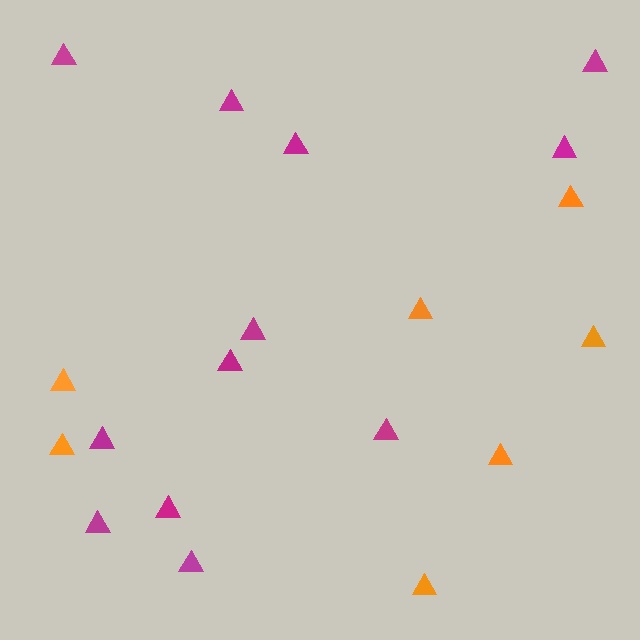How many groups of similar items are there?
There are 2 groups: one group of magenta triangles (12) and one group of orange triangles (7).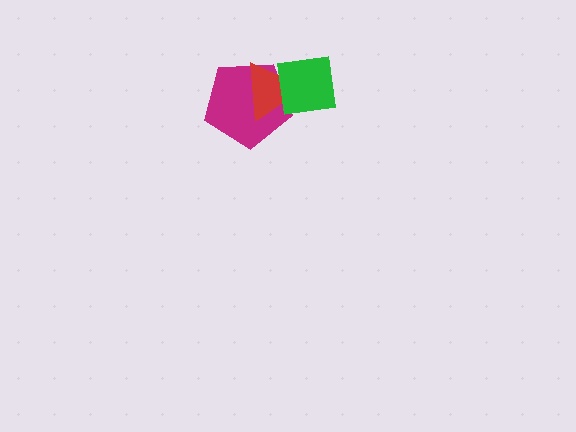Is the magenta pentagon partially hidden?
Yes, it is partially covered by another shape.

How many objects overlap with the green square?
2 objects overlap with the green square.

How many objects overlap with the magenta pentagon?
2 objects overlap with the magenta pentagon.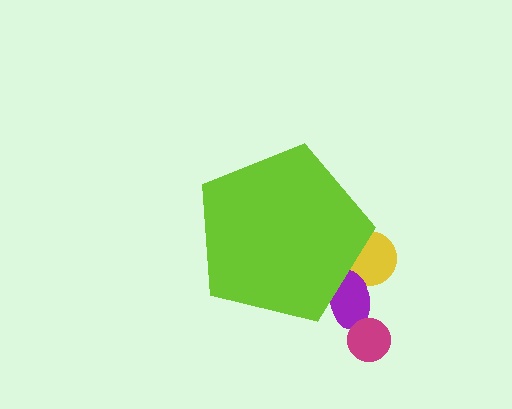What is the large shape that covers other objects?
A lime pentagon.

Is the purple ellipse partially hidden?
Yes, the purple ellipse is partially hidden behind the lime pentagon.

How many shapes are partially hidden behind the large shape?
2 shapes are partially hidden.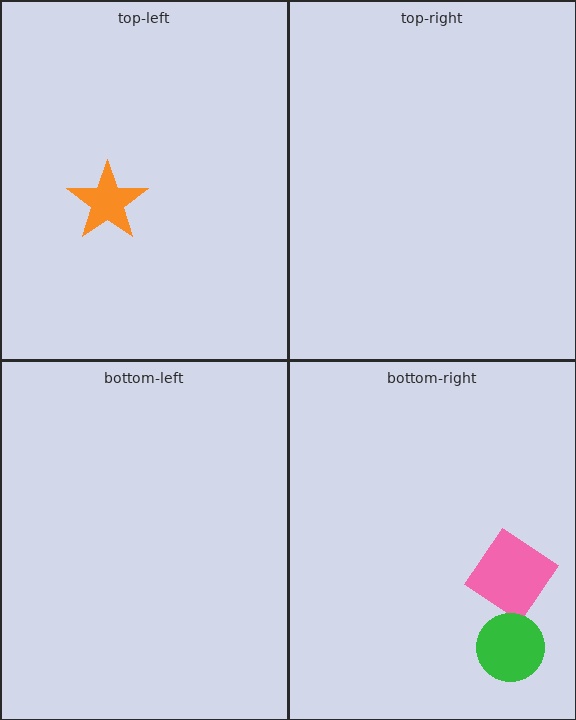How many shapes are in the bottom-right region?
2.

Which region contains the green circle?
The bottom-right region.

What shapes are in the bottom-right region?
The pink diamond, the green circle.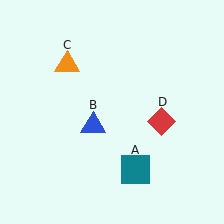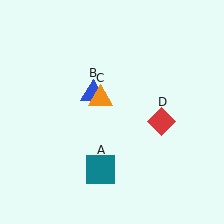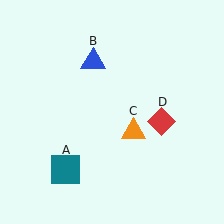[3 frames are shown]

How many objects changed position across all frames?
3 objects changed position: teal square (object A), blue triangle (object B), orange triangle (object C).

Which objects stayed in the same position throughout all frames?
Red diamond (object D) remained stationary.